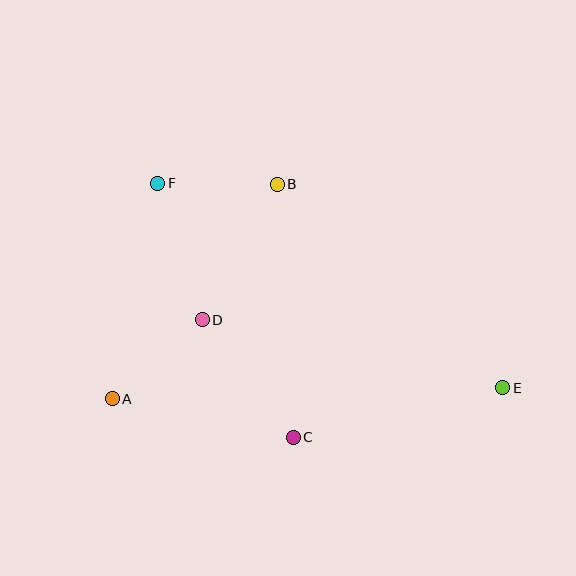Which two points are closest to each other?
Points B and F are closest to each other.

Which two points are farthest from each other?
Points E and F are farthest from each other.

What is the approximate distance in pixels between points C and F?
The distance between C and F is approximately 288 pixels.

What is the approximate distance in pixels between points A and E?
The distance between A and E is approximately 390 pixels.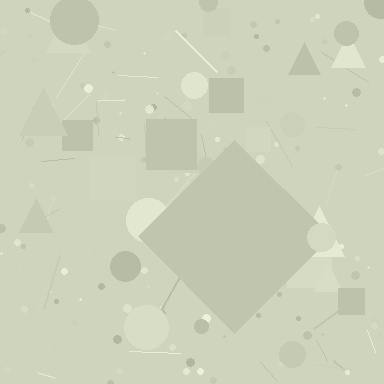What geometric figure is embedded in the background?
A diamond is embedded in the background.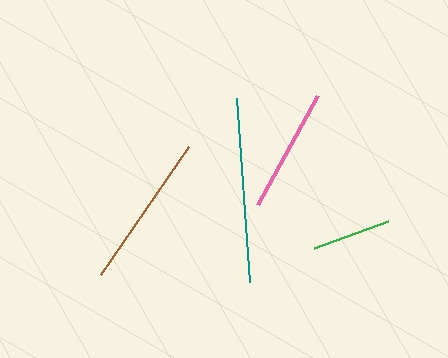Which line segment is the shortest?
The green line is the shortest at approximately 79 pixels.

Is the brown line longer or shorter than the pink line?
The brown line is longer than the pink line.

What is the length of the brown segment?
The brown segment is approximately 155 pixels long.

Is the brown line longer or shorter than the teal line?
The teal line is longer than the brown line.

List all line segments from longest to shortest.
From longest to shortest: teal, brown, pink, green.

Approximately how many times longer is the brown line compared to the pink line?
The brown line is approximately 1.2 times the length of the pink line.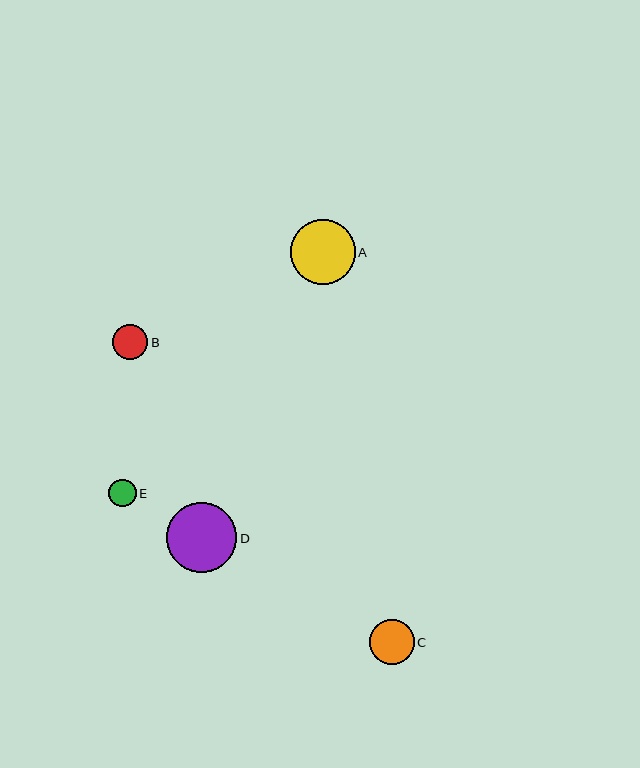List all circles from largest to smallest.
From largest to smallest: D, A, C, B, E.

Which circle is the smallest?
Circle E is the smallest with a size of approximately 27 pixels.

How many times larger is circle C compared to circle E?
Circle C is approximately 1.6 times the size of circle E.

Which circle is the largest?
Circle D is the largest with a size of approximately 70 pixels.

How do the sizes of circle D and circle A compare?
Circle D and circle A are approximately the same size.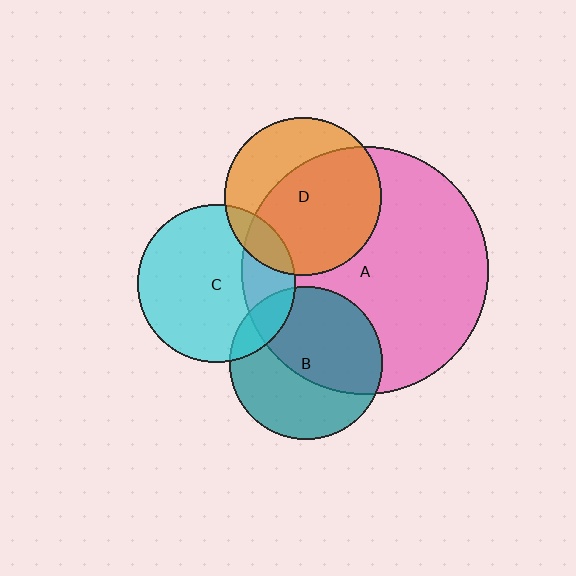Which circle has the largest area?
Circle A (pink).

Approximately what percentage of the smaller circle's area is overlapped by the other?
Approximately 65%.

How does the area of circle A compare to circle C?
Approximately 2.5 times.